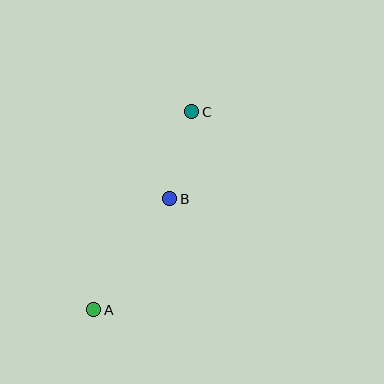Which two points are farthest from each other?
Points A and C are farthest from each other.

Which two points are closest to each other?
Points B and C are closest to each other.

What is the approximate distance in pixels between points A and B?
The distance between A and B is approximately 135 pixels.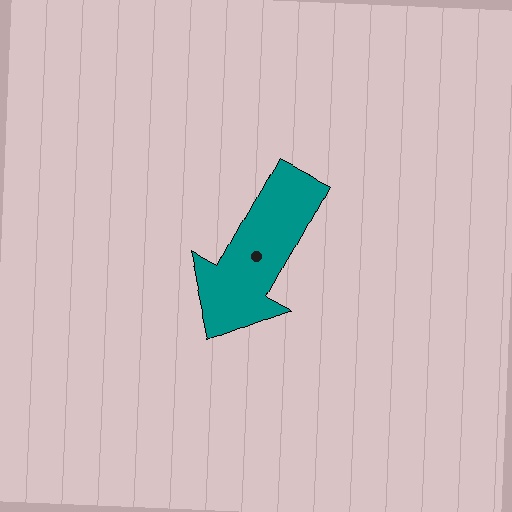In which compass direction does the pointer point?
Southwest.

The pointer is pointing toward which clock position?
Roughly 7 o'clock.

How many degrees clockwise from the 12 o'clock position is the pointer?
Approximately 208 degrees.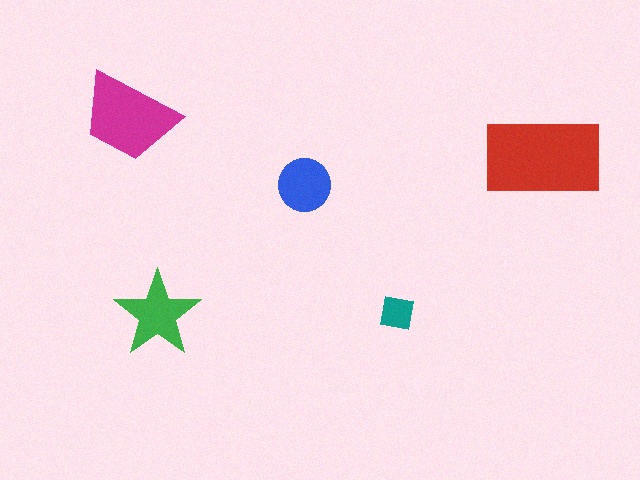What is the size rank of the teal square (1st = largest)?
5th.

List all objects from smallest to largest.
The teal square, the blue circle, the green star, the magenta trapezoid, the red rectangle.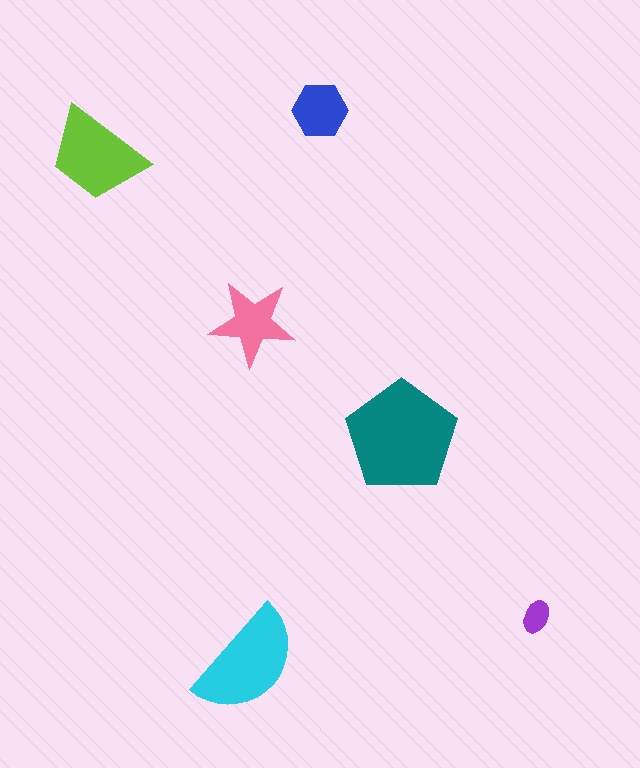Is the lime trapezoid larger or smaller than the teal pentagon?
Smaller.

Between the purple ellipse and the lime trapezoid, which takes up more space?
The lime trapezoid.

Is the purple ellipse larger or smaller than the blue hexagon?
Smaller.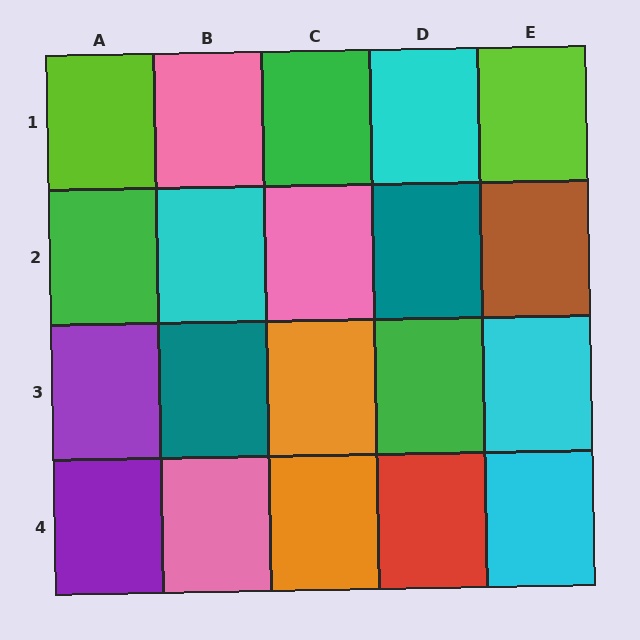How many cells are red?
1 cell is red.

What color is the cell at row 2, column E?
Brown.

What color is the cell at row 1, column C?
Green.